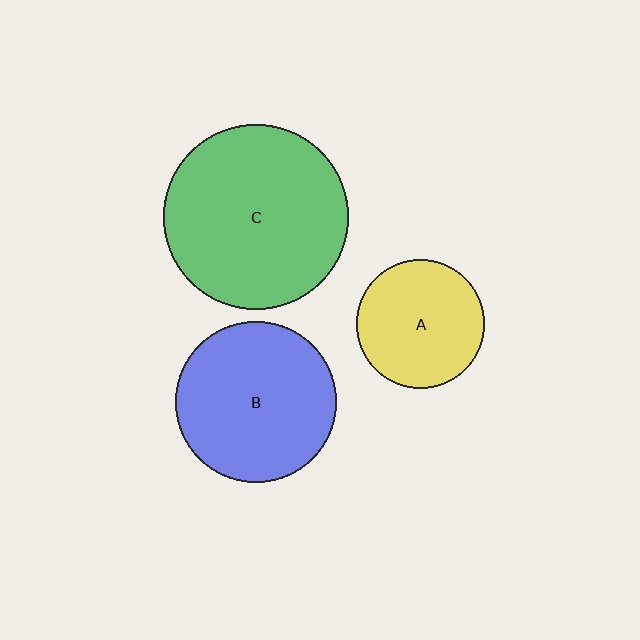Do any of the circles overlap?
No, none of the circles overlap.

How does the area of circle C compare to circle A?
Approximately 2.1 times.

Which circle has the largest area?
Circle C (green).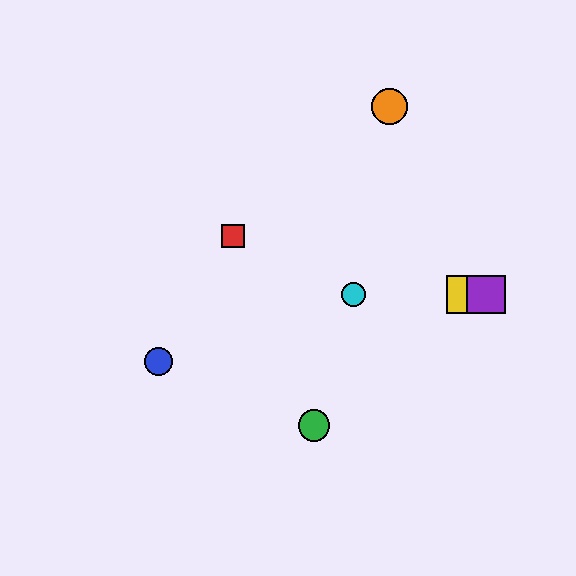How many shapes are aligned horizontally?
3 shapes (the yellow square, the purple square, the cyan circle) are aligned horizontally.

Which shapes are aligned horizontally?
The yellow square, the purple square, the cyan circle are aligned horizontally.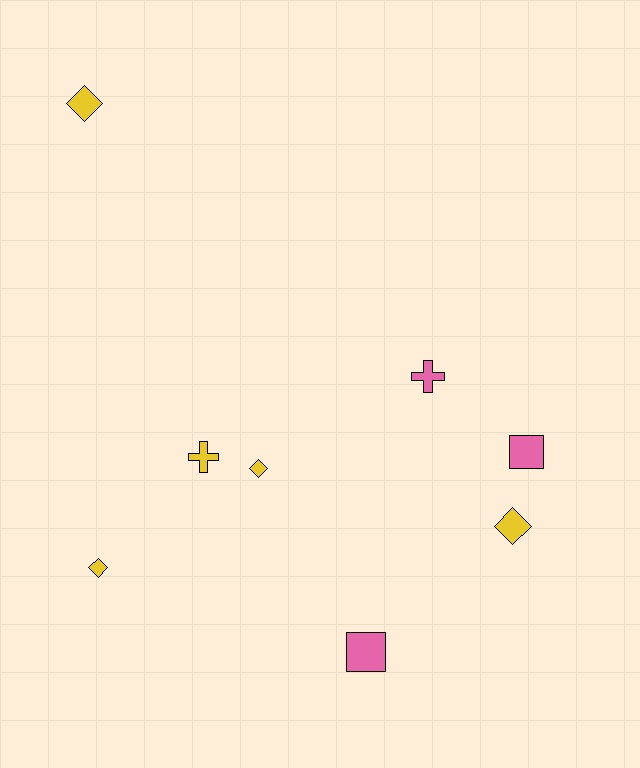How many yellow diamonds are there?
There are 4 yellow diamonds.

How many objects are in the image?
There are 8 objects.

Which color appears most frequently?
Yellow, with 5 objects.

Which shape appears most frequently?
Diamond, with 4 objects.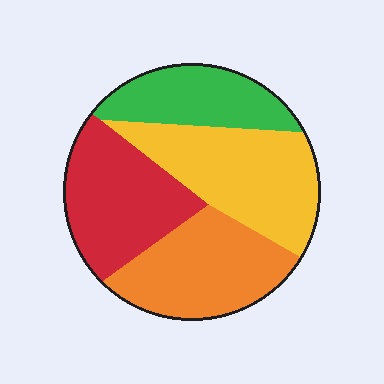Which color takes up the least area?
Green, at roughly 20%.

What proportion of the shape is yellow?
Yellow takes up about one third (1/3) of the shape.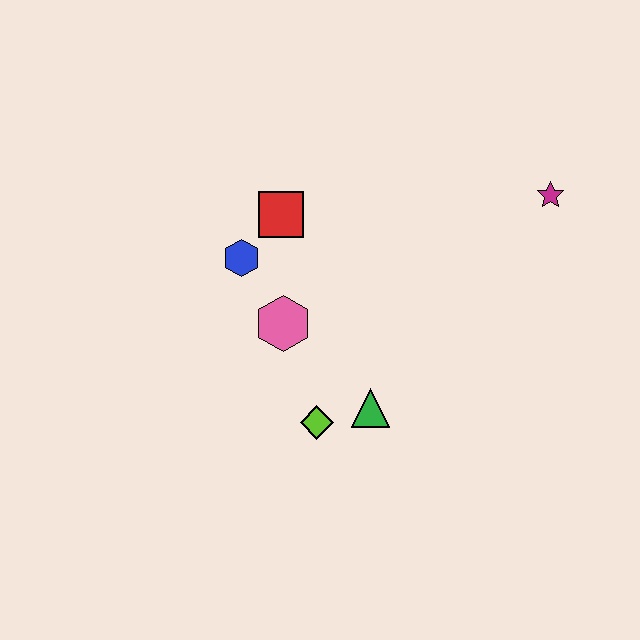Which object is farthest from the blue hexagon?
The magenta star is farthest from the blue hexagon.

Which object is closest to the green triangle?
The lime diamond is closest to the green triangle.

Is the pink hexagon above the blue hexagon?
No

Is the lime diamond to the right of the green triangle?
No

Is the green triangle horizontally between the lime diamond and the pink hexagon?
No